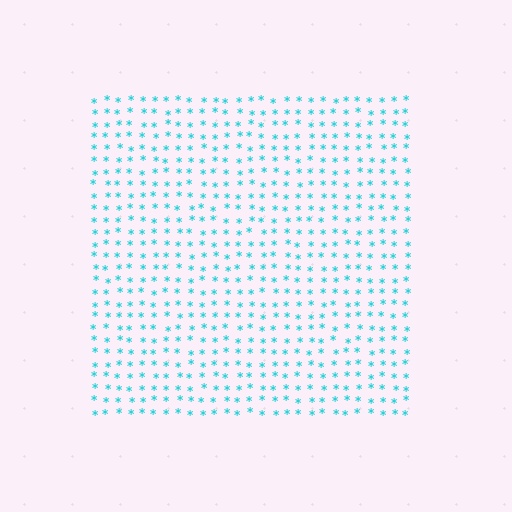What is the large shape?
The large shape is a square.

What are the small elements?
The small elements are asterisks.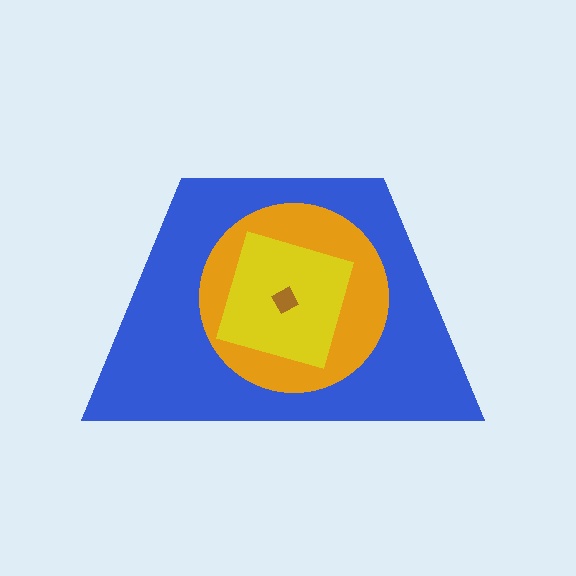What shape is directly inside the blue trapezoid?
The orange circle.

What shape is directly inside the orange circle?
The yellow square.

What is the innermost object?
The brown diamond.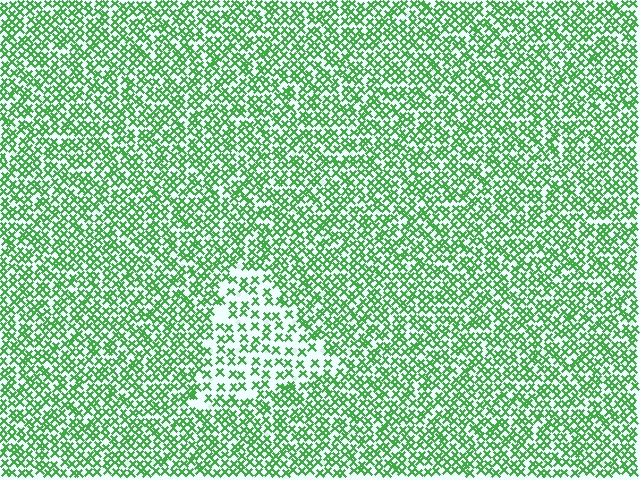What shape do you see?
I see a triangle.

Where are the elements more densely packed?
The elements are more densely packed outside the triangle boundary.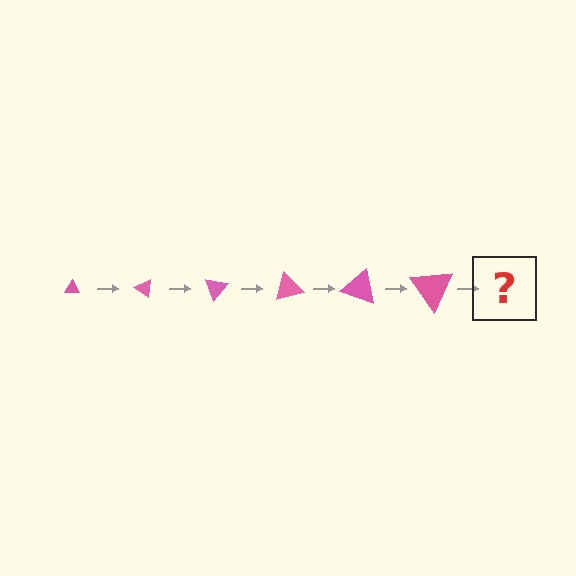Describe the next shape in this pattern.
It should be a triangle, larger than the previous one and rotated 210 degrees from the start.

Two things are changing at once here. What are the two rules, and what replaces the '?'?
The two rules are that the triangle grows larger each step and it rotates 35 degrees each step. The '?' should be a triangle, larger than the previous one and rotated 210 degrees from the start.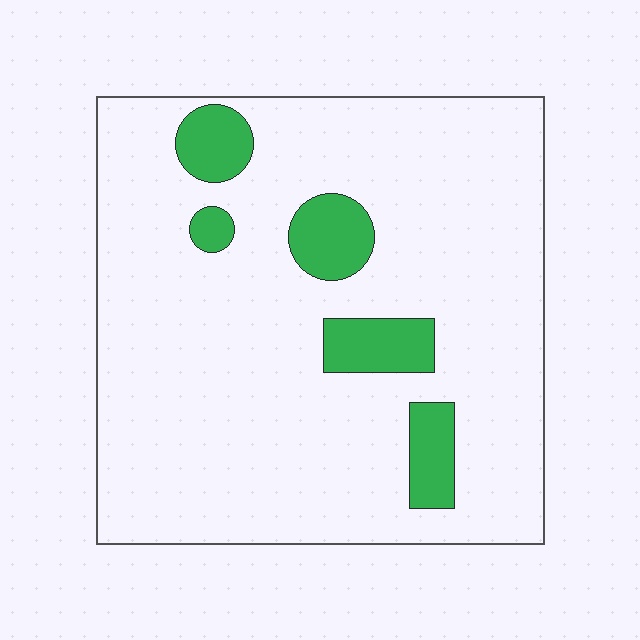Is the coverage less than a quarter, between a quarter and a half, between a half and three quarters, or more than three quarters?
Less than a quarter.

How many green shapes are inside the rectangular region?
5.